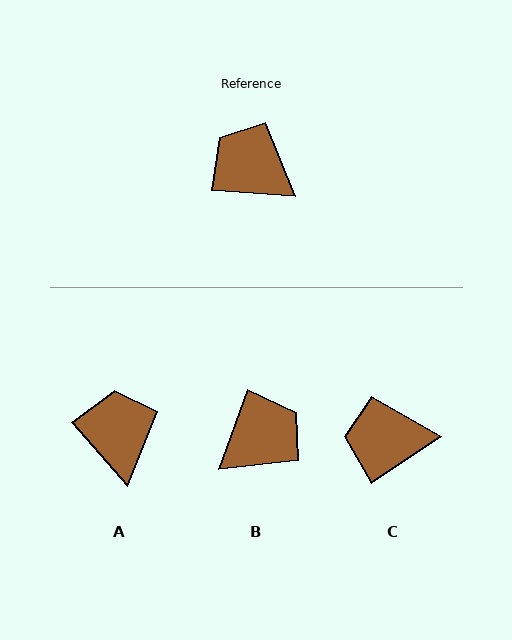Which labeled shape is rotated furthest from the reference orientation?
B, about 106 degrees away.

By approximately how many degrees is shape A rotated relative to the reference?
Approximately 44 degrees clockwise.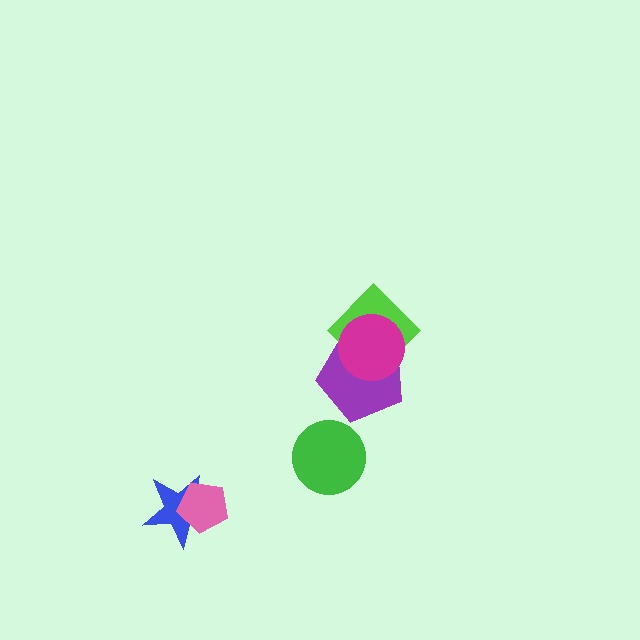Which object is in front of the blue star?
The pink pentagon is in front of the blue star.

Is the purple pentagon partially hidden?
Yes, it is partially covered by another shape.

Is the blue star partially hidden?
Yes, it is partially covered by another shape.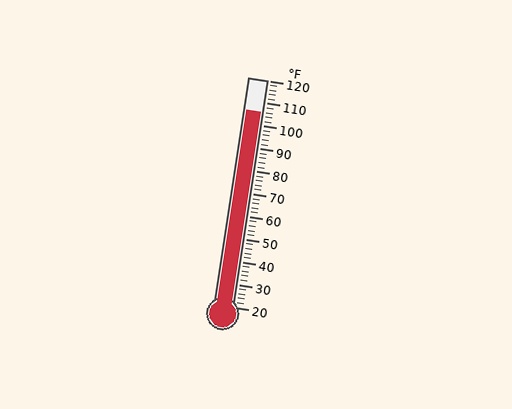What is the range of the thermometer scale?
The thermometer scale ranges from 20°F to 120°F.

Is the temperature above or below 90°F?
The temperature is above 90°F.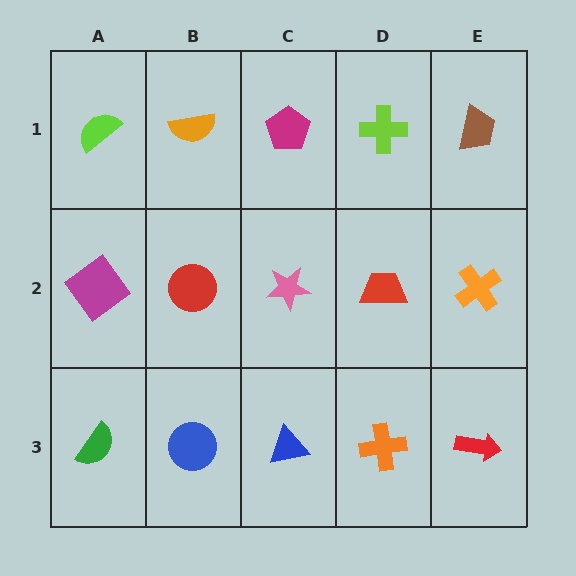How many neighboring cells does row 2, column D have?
4.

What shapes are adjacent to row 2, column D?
A lime cross (row 1, column D), an orange cross (row 3, column D), a pink star (row 2, column C), an orange cross (row 2, column E).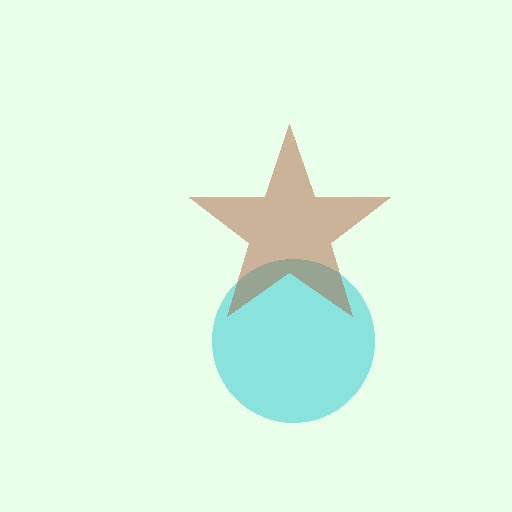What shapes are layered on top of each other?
The layered shapes are: a cyan circle, a brown star.